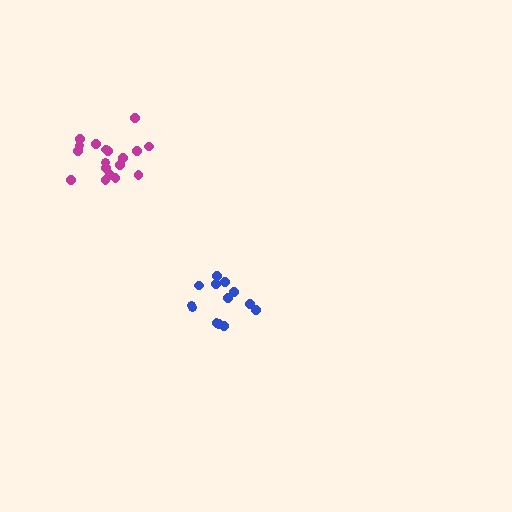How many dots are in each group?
Group 1: 18 dots, Group 2: 13 dots (31 total).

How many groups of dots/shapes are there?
There are 2 groups.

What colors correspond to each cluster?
The clusters are colored: magenta, blue.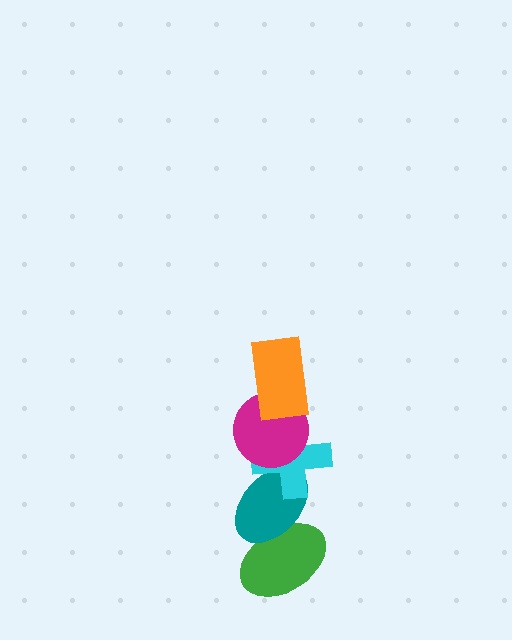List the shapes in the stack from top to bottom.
From top to bottom: the orange rectangle, the magenta circle, the cyan cross, the teal ellipse, the green ellipse.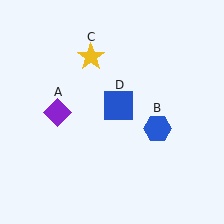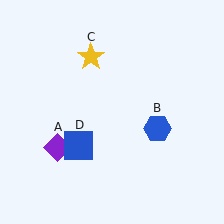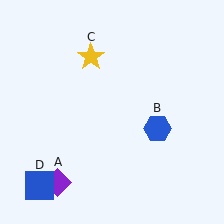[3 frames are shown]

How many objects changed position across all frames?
2 objects changed position: purple diamond (object A), blue square (object D).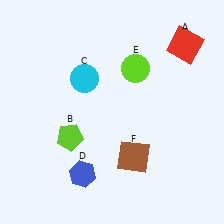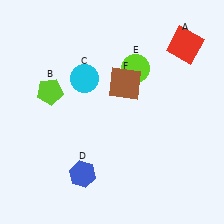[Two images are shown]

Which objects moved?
The objects that moved are: the lime pentagon (B), the brown square (F).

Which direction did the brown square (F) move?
The brown square (F) moved up.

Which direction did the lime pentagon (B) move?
The lime pentagon (B) moved up.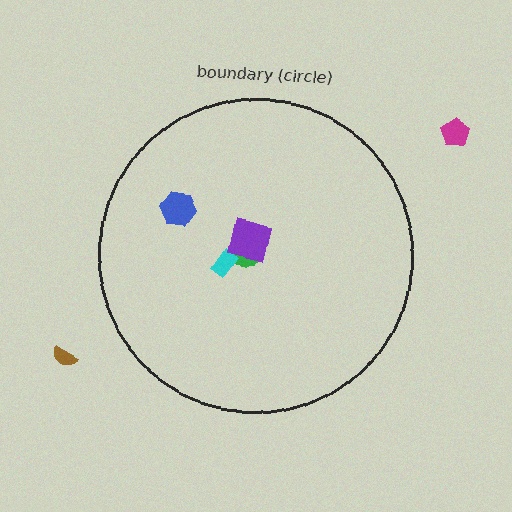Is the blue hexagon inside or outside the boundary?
Inside.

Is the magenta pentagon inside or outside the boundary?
Outside.